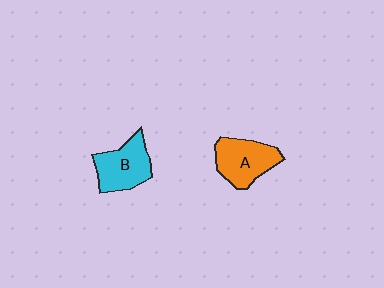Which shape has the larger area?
Shape A (orange).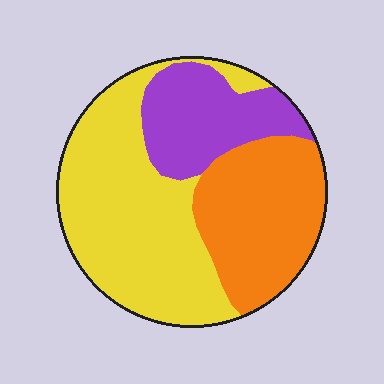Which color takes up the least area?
Purple, at roughly 20%.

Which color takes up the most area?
Yellow, at roughly 50%.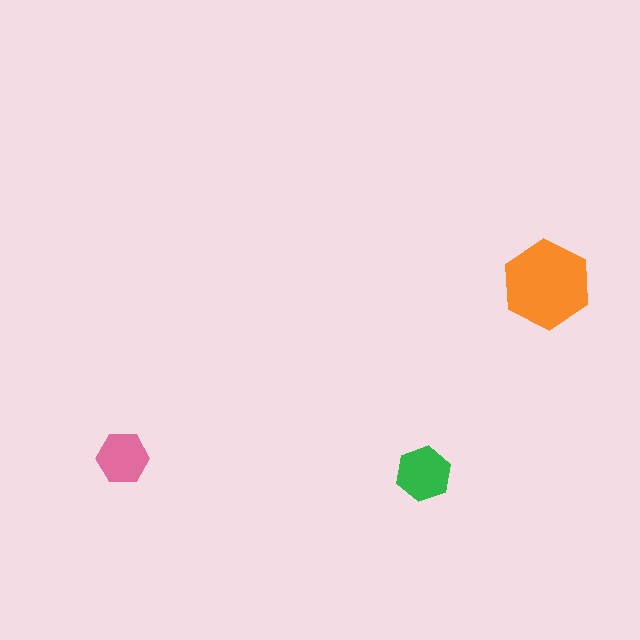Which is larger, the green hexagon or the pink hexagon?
The green one.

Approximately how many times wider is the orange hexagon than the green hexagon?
About 1.5 times wider.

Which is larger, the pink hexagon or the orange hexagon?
The orange one.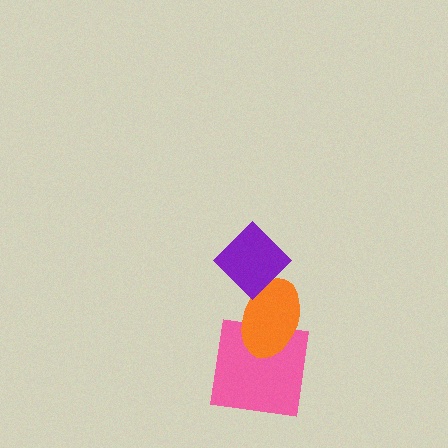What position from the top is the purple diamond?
The purple diamond is 1st from the top.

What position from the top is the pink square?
The pink square is 3rd from the top.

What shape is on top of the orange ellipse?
The purple diamond is on top of the orange ellipse.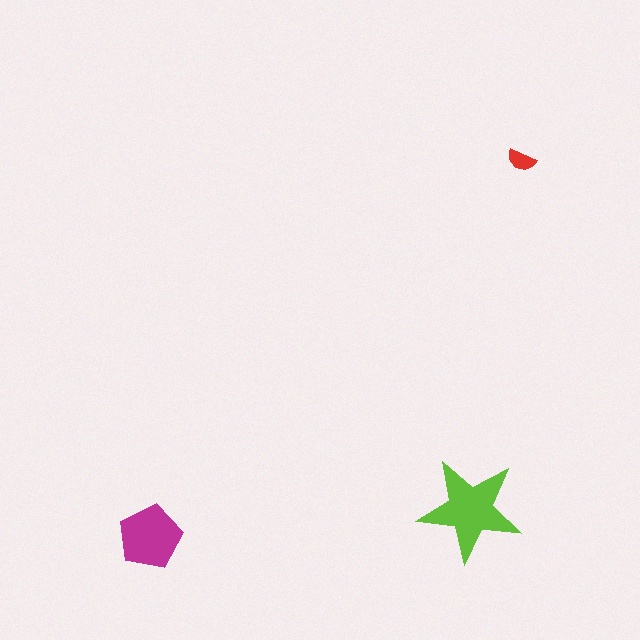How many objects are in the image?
There are 3 objects in the image.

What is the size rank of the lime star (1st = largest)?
1st.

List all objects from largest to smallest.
The lime star, the magenta pentagon, the red semicircle.